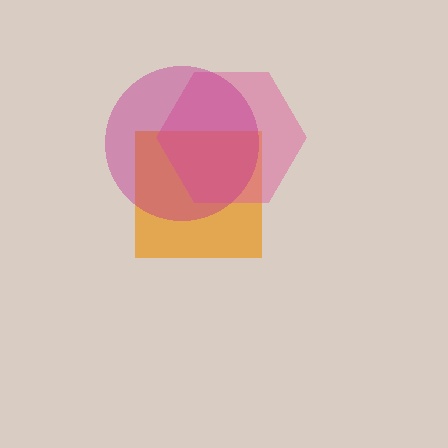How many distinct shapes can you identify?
There are 3 distinct shapes: an orange square, a pink hexagon, a magenta circle.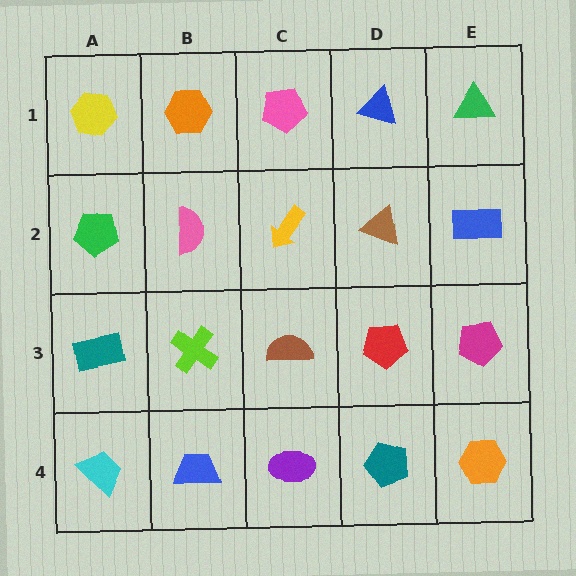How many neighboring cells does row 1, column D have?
3.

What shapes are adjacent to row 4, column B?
A lime cross (row 3, column B), a cyan trapezoid (row 4, column A), a purple ellipse (row 4, column C).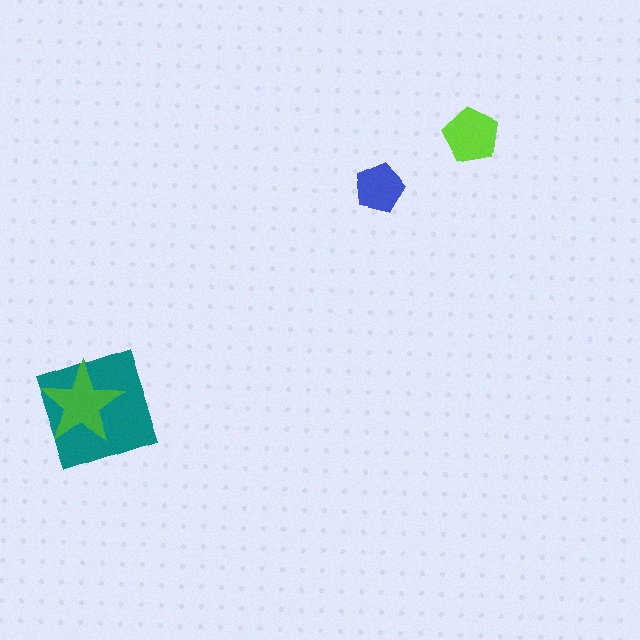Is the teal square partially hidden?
Yes, it is partially covered by another shape.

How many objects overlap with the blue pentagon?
0 objects overlap with the blue pentagon.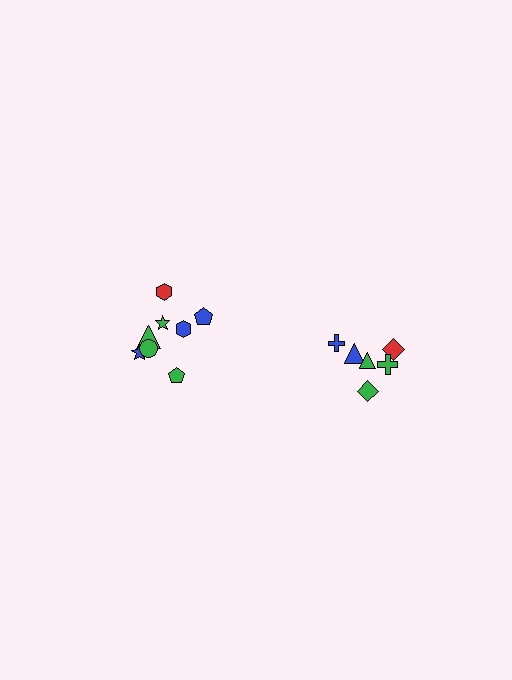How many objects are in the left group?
There are 8 objects.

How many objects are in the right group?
There are 6 objects.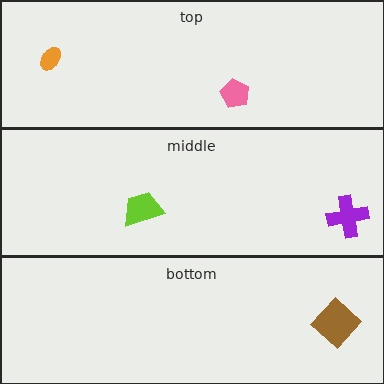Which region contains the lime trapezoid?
The middle region.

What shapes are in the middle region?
The lime trapezoid, the purple cross.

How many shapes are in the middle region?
2.